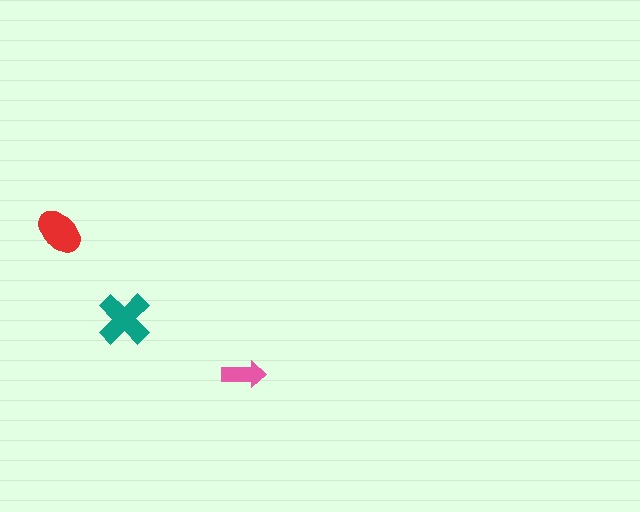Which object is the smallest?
The pink arrow.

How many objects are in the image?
There are 3 objects in the image.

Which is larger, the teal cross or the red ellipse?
The teal cross.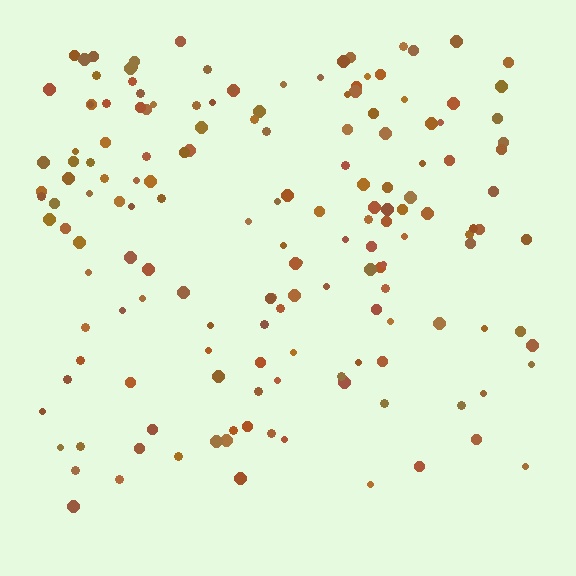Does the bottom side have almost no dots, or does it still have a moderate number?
Still a moderate number, just noticeably fewer than the top.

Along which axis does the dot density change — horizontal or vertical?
Vertical.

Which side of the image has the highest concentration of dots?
The top.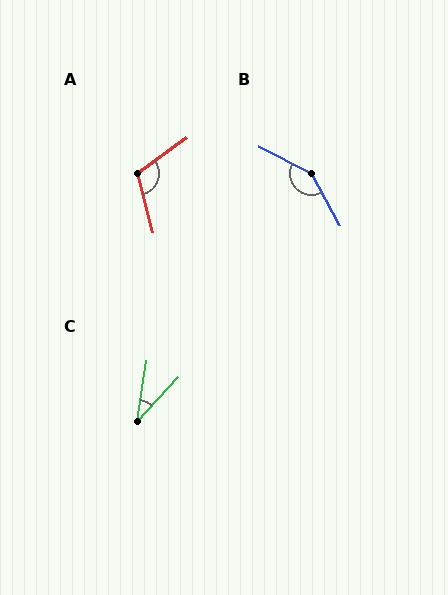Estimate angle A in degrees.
Approximately 111 degrees.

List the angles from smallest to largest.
C (33°), A (111°), B (146°).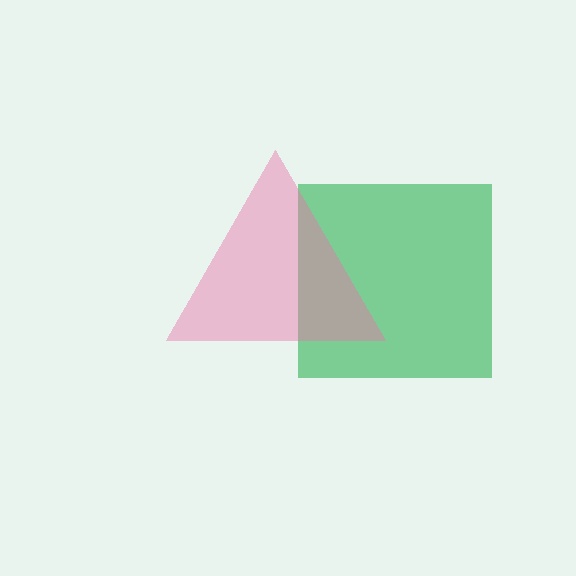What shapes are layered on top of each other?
The layered shapes are: a green square, a pink triangle.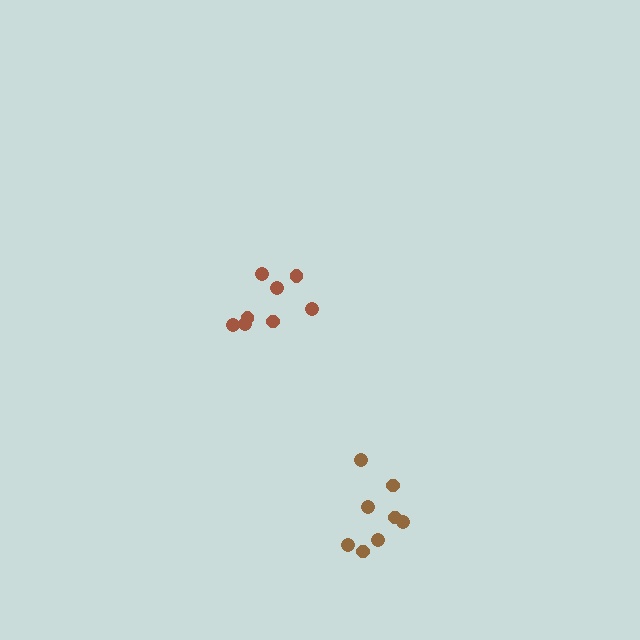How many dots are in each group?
Group 1: 8 dots, Group 2: 8 dots (16 total).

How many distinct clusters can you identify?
There are 2 distinct clusters.